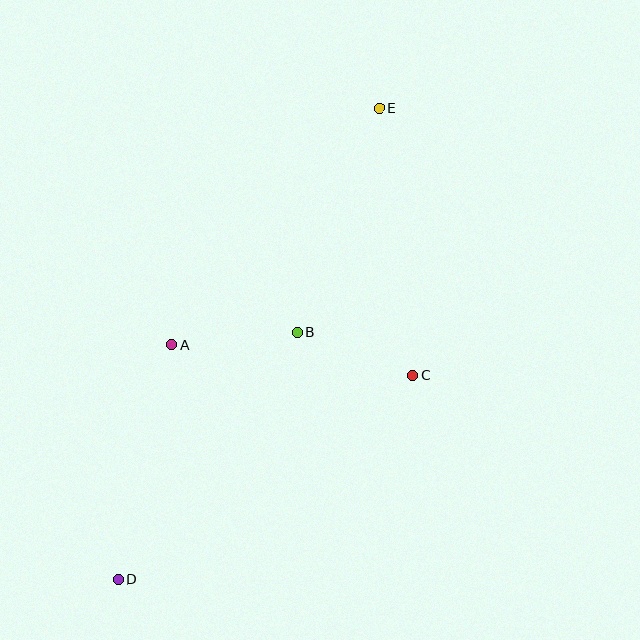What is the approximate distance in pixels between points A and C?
The distance between A and C is approximately 243 pixels.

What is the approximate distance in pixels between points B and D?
The distance between B and D is approximately 305 pixels.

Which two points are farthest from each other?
Points D and E are farthest from each other.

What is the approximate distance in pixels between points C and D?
The distance between C and D is approximately 358 pixels.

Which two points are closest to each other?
Points B and C are closest to each other.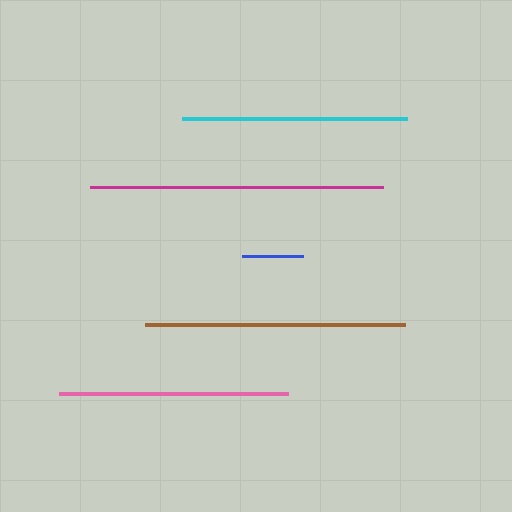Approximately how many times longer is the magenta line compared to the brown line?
The magenta line is approximately 1.1 times the length of the brown line.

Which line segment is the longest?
The magenta line is the longest at approximately 293 pixels.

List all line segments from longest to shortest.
From longest to shortest: magenta, brown, pink, cyan, blue.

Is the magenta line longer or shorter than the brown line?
The magenta line is longer than the brown line.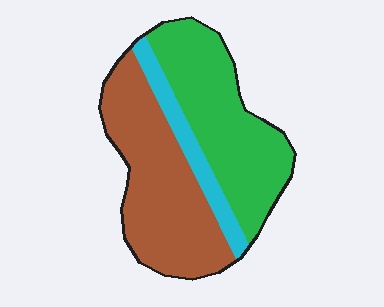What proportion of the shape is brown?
Brown takes up between a third and a half of the shape.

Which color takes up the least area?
Cyan, at roughly 15%.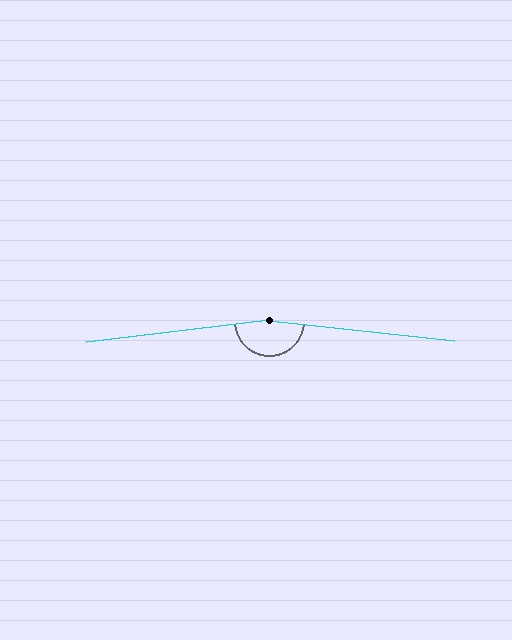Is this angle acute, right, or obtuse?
It is obtuse.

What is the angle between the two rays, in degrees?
Approximately 167 degrees.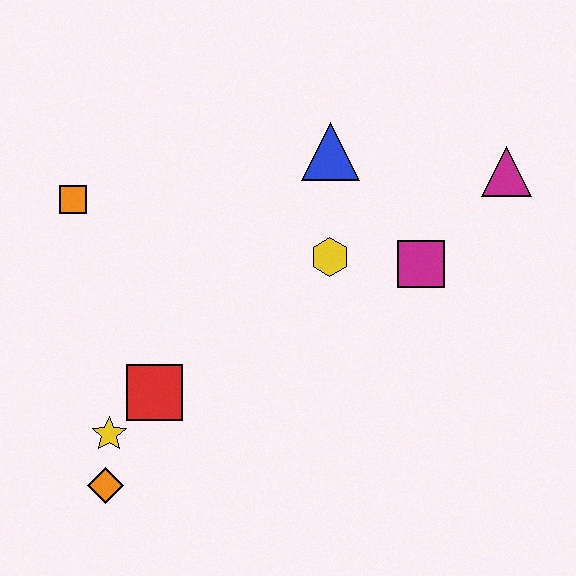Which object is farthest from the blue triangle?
The orange diamond is farthest from the blue triangle.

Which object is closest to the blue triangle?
The yellow hexagon is closest to the blue triangle.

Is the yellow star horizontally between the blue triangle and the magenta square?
No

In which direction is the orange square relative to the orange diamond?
The orange square is above the orange diamond.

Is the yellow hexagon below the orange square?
Yes